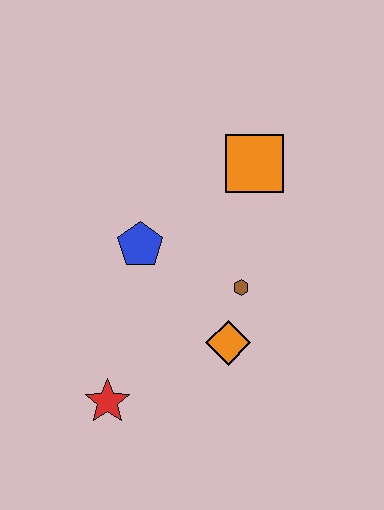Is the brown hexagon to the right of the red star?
Yes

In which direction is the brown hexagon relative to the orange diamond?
The brown hexagon is above the orange diamond.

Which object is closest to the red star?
The orange diamond is closest to the red star.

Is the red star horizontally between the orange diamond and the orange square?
No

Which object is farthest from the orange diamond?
The orange square is farthest from the orange diamond.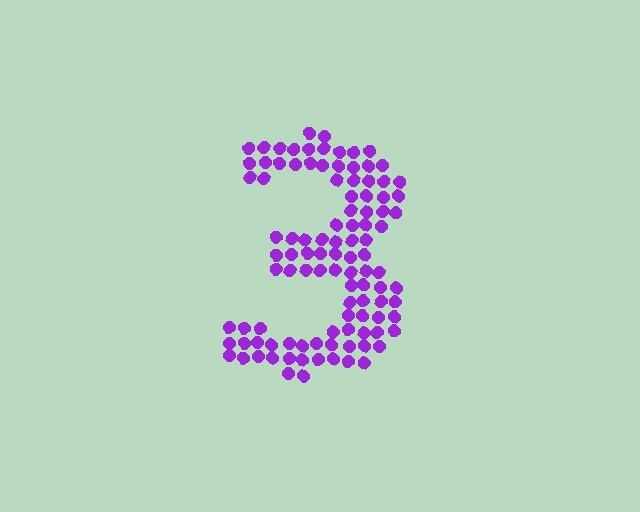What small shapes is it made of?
It is made of small circles.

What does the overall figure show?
The overall figure shows the digit 3.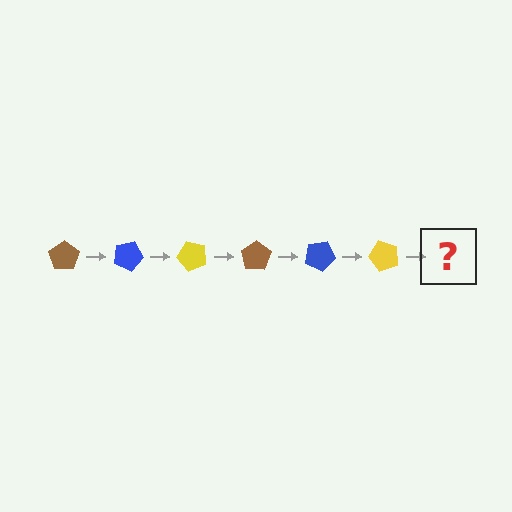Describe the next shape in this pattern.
It should be a brown pentagon, rotated 150 degrees from the start.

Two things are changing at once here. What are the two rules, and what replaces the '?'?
The two rules are that it rotates 25 degrees each step and the color cycles through brown, blue, and yellow. The '?' should be a brown pentagon, rotated 150 degrees from the start.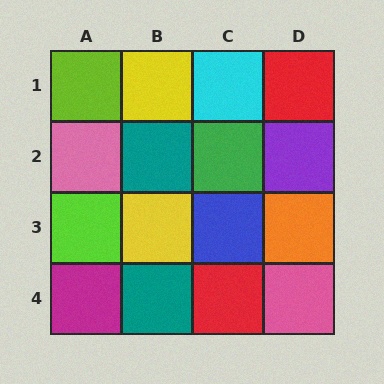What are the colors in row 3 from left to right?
Lime, yellow, blue, orange.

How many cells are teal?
2 cells are teal.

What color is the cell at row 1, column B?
Yellow.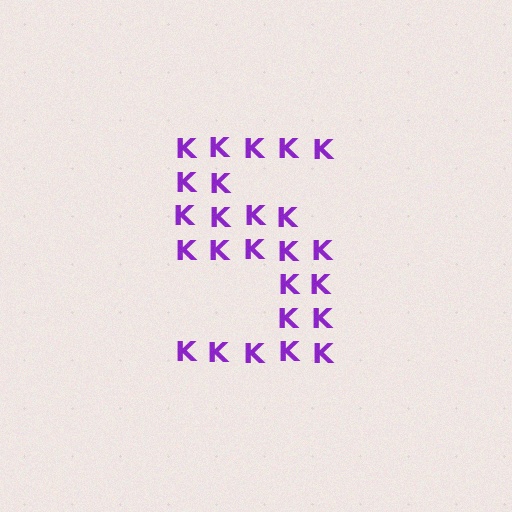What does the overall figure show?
The overall figure shows the digit 5.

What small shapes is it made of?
It is made of small letter K's.